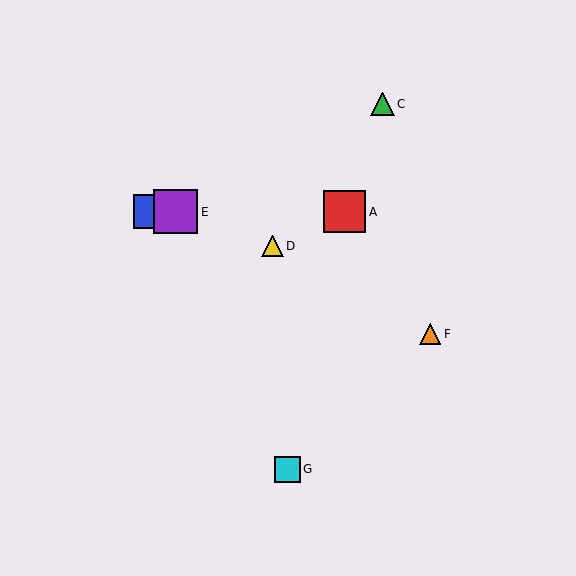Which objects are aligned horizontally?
Objects A, B, E are aligned horizontally.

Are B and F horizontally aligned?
No, B is at y≈212 and F is at y≈334.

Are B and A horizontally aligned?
Yes, both are at y≈212.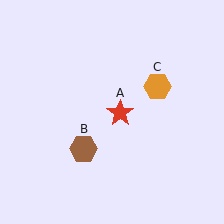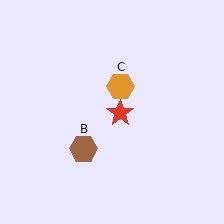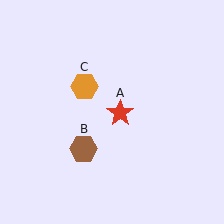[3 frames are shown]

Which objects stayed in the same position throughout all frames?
Red star (object A) and brown hexagon (object B) remained stationary.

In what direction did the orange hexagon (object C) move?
The orange hexagon (object C) moved left.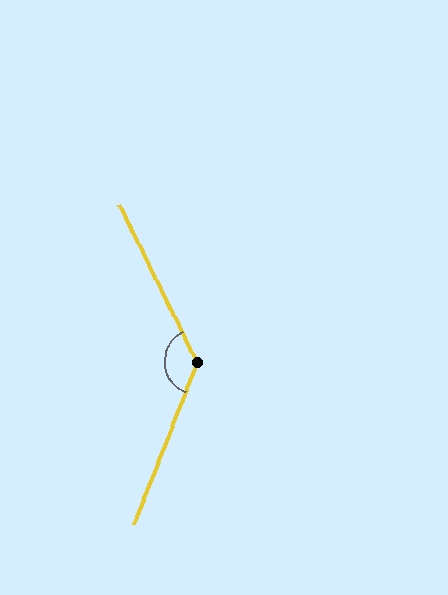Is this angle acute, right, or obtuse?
It is obtuse.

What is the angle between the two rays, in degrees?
Approximately 132 degrees.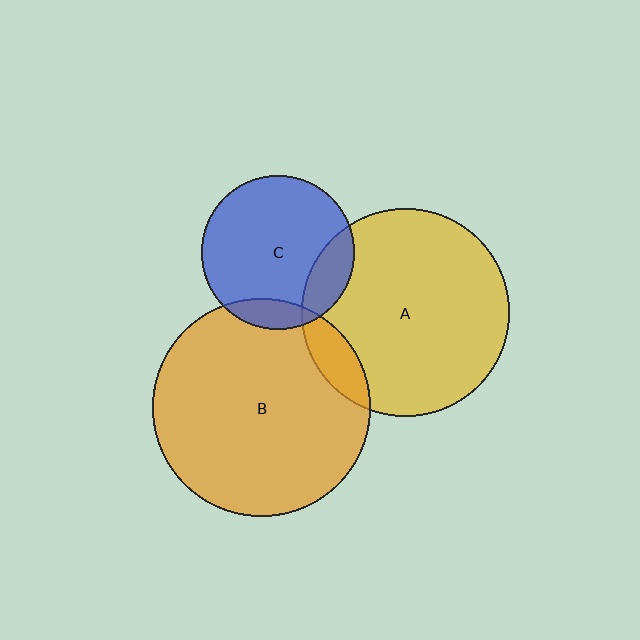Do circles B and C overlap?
Yes.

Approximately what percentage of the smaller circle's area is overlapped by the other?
Approximately 10%.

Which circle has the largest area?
Circle B (orange).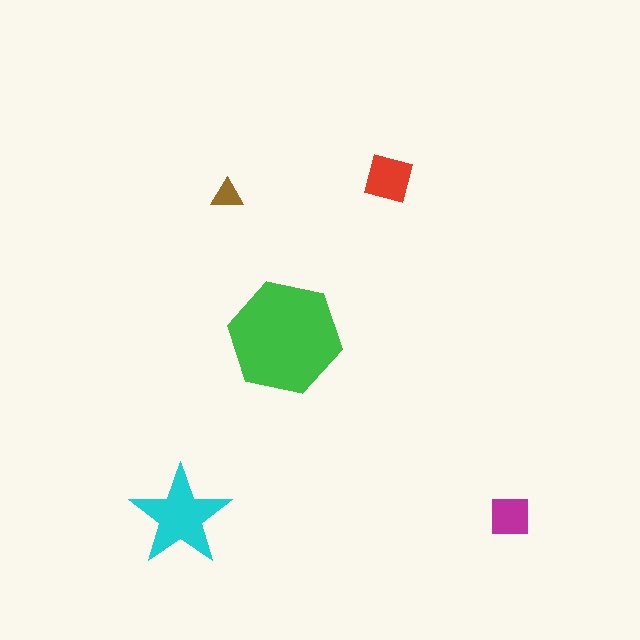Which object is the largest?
The green hexagon.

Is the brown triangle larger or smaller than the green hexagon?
Smaller.